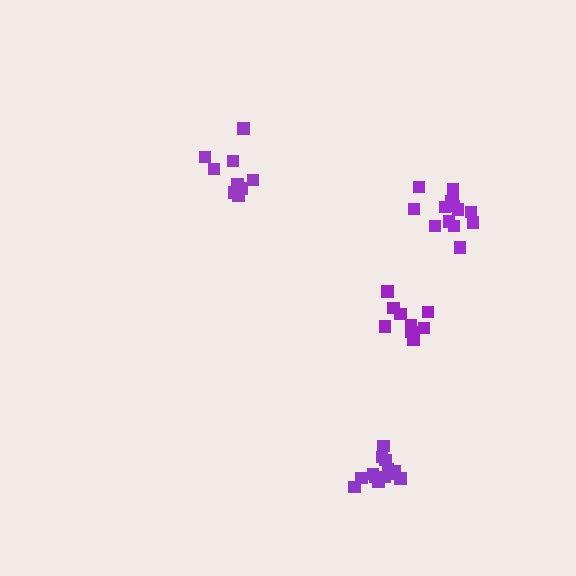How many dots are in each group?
Group 1: 14 dots, Group 2: 13 dots, Group 3: 9 dots, Group 4: 9 dots (45 total).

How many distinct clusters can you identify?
There are 4 distinct clusters.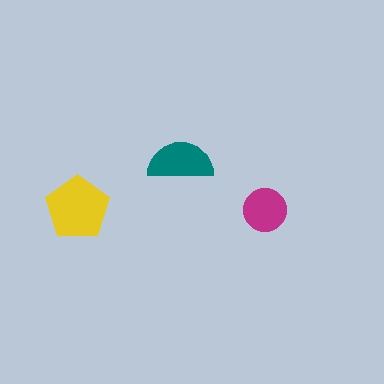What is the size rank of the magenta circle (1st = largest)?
3rd.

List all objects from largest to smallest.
The yellow pentagon, the teal semicircle, the magenta circle.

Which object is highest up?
The teal semicircle is topmost.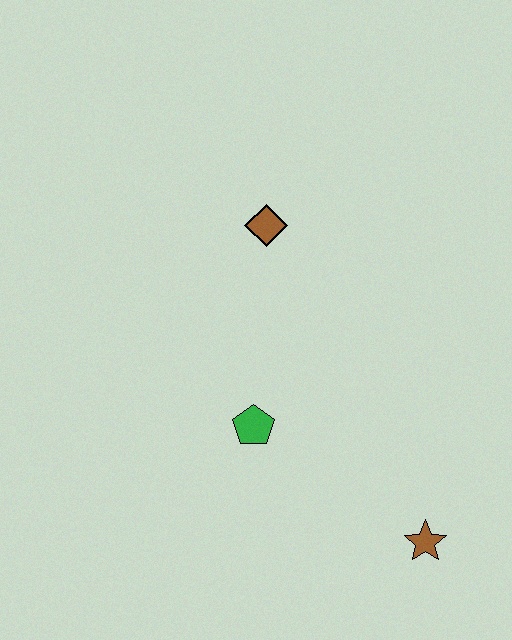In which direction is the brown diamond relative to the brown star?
The brown diamond is above the brown star.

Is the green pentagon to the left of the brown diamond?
Yes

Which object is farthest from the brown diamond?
The brown star is farthest from the brown diamond.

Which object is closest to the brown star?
The green pentagon is closest to the brown star.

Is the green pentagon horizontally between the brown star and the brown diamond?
No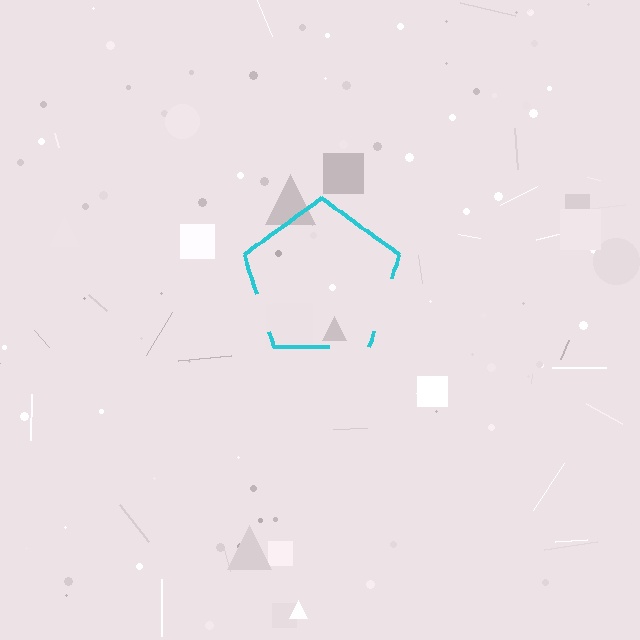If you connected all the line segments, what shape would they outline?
They would outline a pentagon.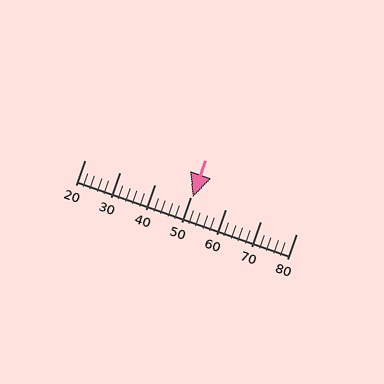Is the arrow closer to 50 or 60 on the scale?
The arrow is closer to 50.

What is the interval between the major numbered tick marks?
The major tick marks are spaced 10 units apart.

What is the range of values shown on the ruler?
The ruler shows values from 20 to 80.